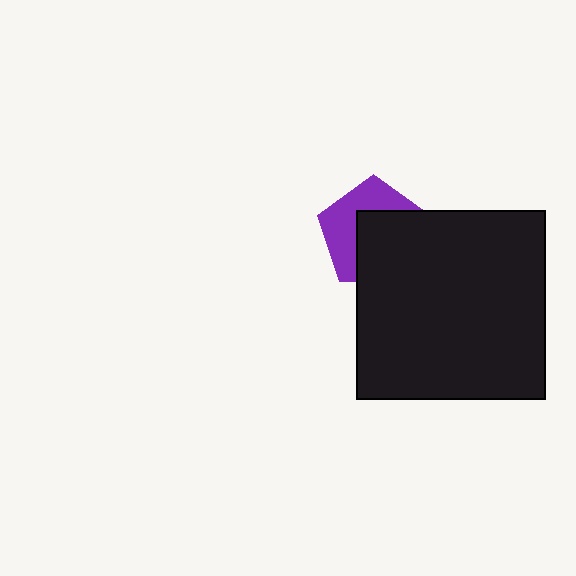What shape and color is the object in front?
The object in front is a black square.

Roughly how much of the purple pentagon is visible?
A small part of it is visible (roughly 44%).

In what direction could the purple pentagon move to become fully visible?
The purple pentagon could move toward the upper-left. That would shift it out from behind the black square entirely.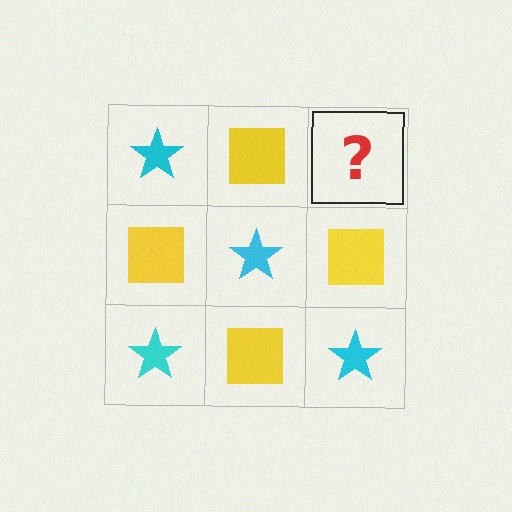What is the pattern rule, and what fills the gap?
The rule is that it alternates cyan star and yellow square in a checkerboard pattern. The gap should be filled with a cyan star.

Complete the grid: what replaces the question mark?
The question mark should be replaced with a cyan star.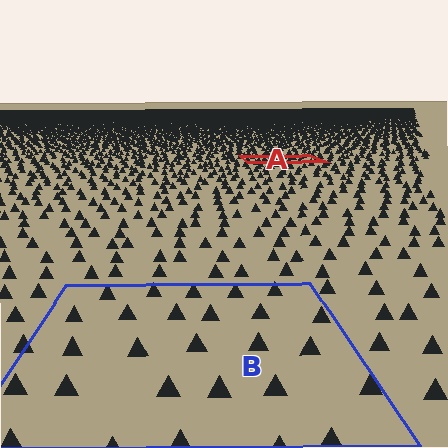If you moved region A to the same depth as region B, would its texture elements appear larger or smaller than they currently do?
They would appear larger. At a closer depth, the same texture elements are projected at a bigger on-screen size.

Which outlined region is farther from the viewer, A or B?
Region A is farther from the viewer — the texture elements inside it appear smaller and more densely packed.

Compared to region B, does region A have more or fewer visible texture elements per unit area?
Region A has more texture elements per unit area — they are packed more densely because it is farther away.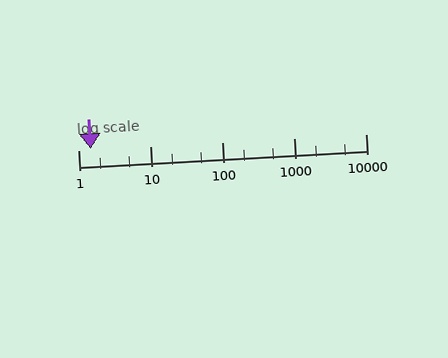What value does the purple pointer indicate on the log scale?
The pointer indicates approximately 1.5.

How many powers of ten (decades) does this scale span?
The scale spans 4 decades, from 1 to 10000.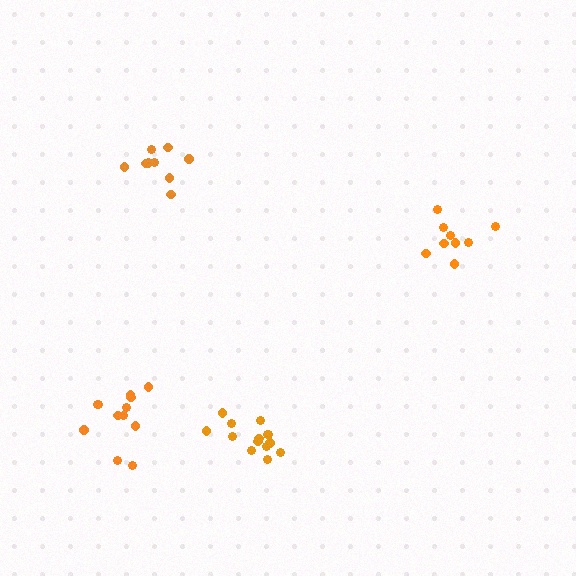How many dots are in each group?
Group 1: 9 dots, Group 2: 9 dots, Group 3: 14 dots, Group 4: 12 dots (44 total).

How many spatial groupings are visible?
There are 4 spatial groupings.